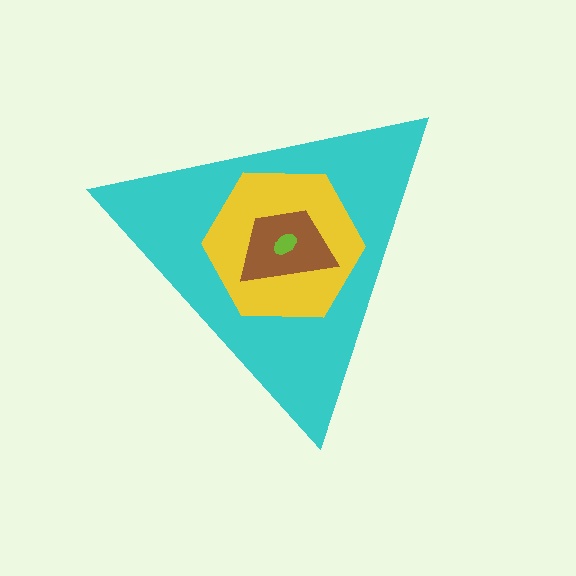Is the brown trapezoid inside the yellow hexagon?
Yes.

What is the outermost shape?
The cyan triangle.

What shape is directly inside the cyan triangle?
The yellow hexagon.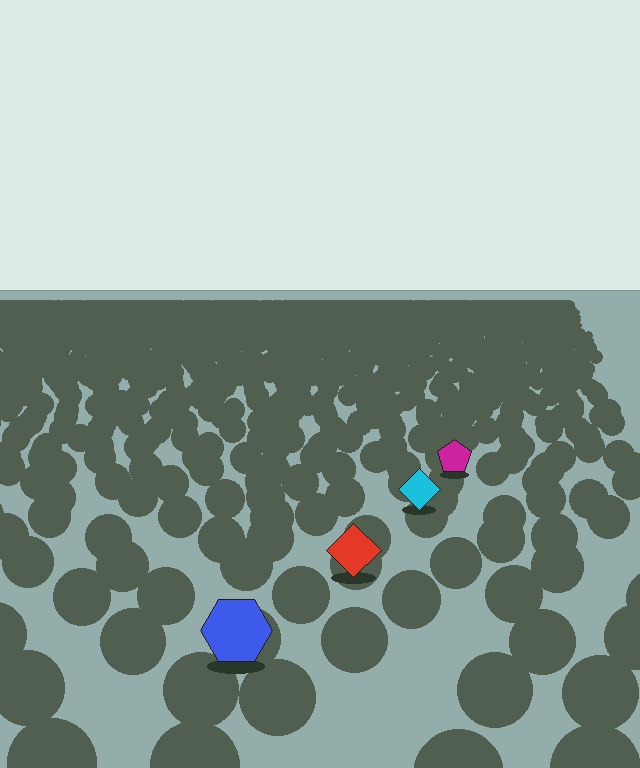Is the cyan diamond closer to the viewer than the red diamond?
No. The red diamond is closer — you can tell from the texture gradient: the ground texture is coarser near it.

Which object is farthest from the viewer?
The magenta pentagon is farthest from the viewer. It appears smaller and the ground texture around it is denser.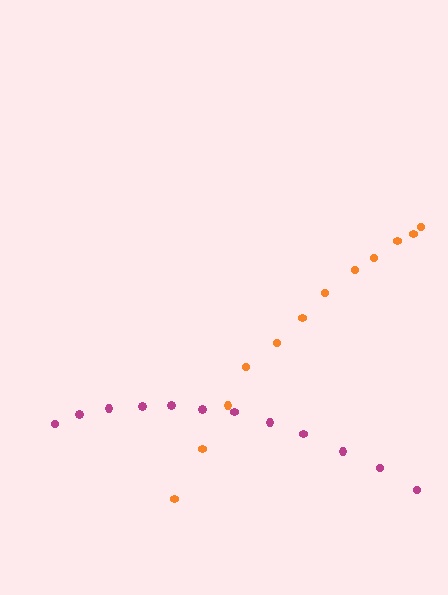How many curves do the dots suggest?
There are 2 distinct paths.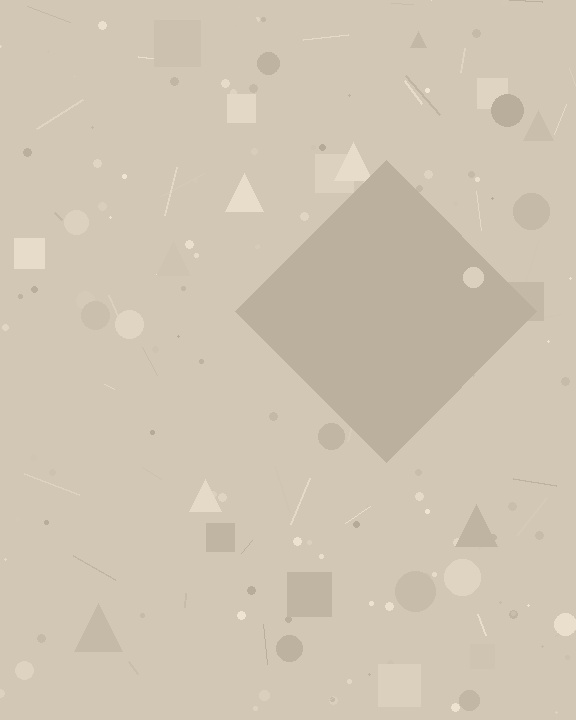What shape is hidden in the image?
A diamond is hidden in the image.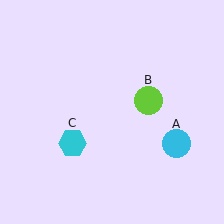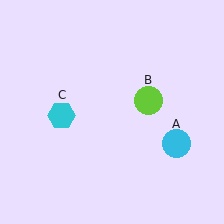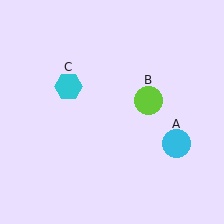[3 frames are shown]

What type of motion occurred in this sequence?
The cyan hexagon (object C) rotated clockwise around the center of the scene.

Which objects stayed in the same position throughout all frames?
Cyan circle (object A) and lime circle (object B) remained stationary.